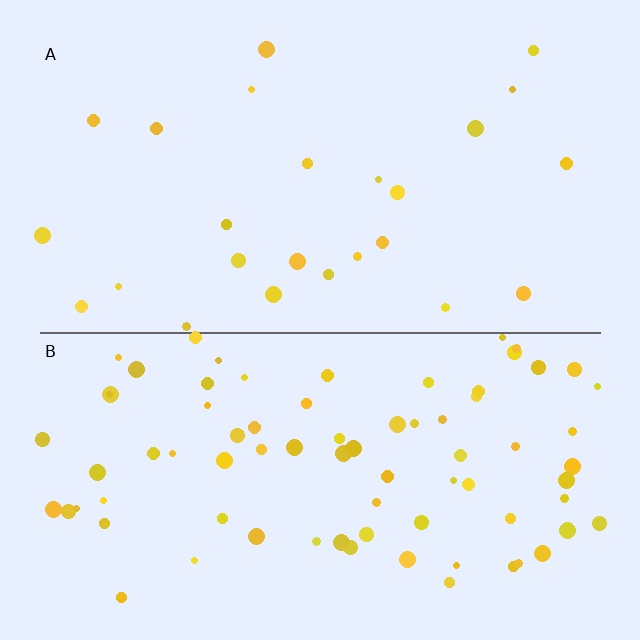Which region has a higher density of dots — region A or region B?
B (the bottom).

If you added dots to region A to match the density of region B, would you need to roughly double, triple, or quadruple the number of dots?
Approximately triple.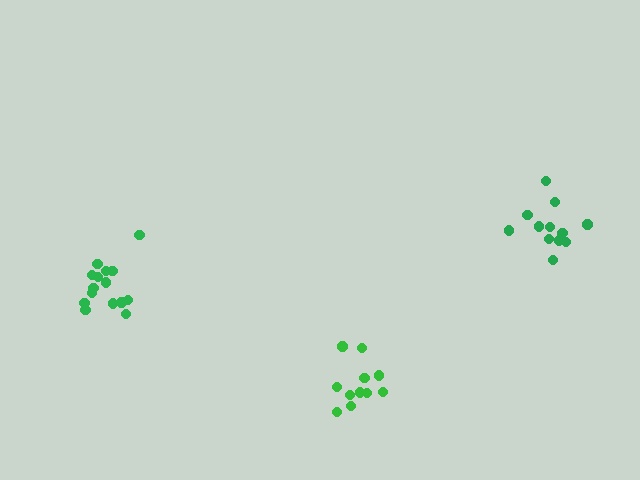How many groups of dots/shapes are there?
There are 3 groups.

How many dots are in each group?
Group 1: 15 dots, Group 2: 11 dots, Group 3: 12 dots (38 total).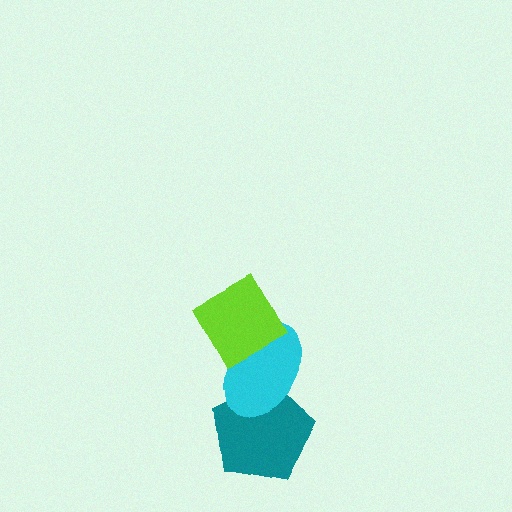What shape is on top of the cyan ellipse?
The lime diamond is on top of the cyan ellipse.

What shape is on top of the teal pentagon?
The cyan ellipse is on top of the teal pentagon.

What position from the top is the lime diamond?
The lime diamond is 1st from the top.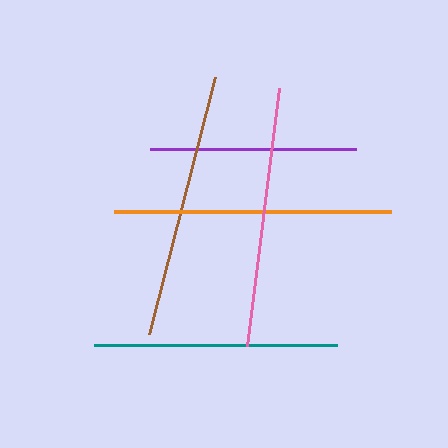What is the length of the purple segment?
The purple segment is approximately 205 pixels long.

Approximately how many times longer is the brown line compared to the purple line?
The brown line is approximately 1.3 times the length of the purple line.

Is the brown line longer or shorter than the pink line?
The brown line is longer than the pink line.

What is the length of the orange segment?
The orange segment is approximately 277 pixels long.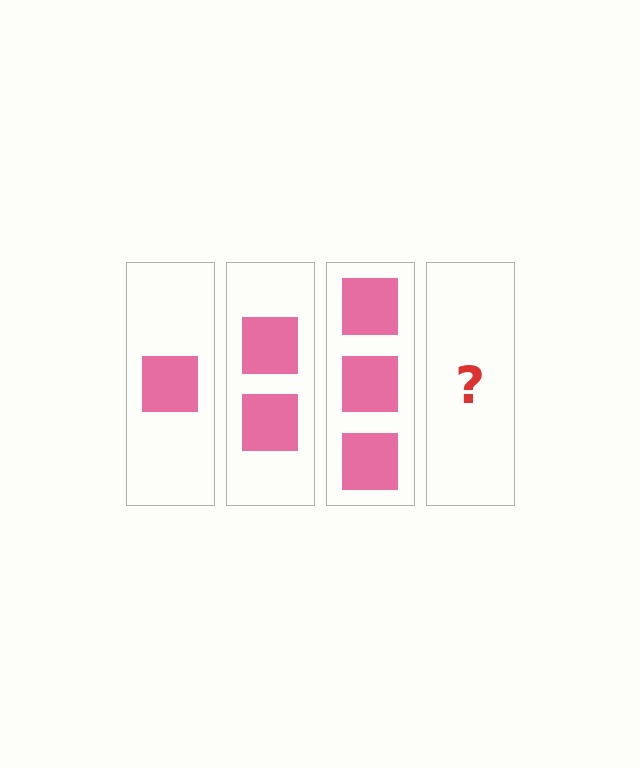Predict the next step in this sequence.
The next step is 4 squares.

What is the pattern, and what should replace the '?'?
The pattern is that each step adds one more square. The '?' should be 4 squares.